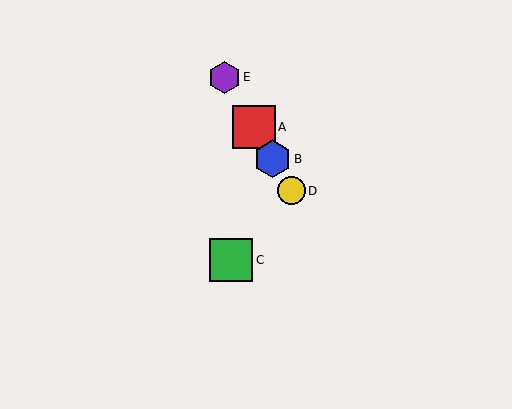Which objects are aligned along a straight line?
Objects A, B, D, E are aligned along a straight line.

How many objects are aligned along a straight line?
4 objects (A, B, D, E) are aligned along a straight line.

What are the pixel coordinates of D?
Object D is at (291, 191).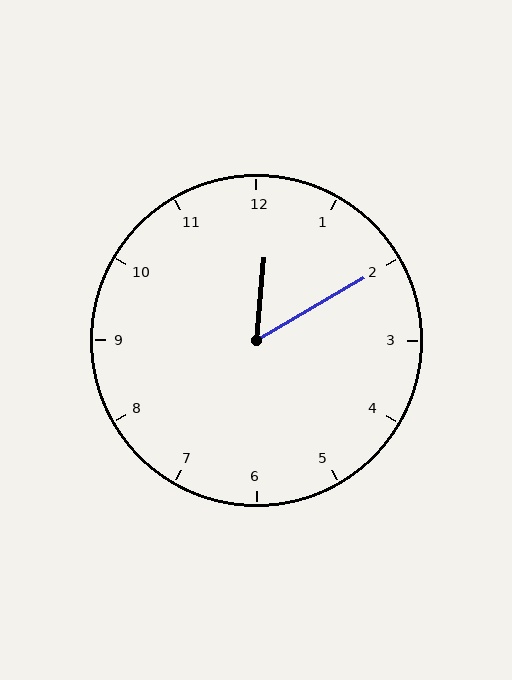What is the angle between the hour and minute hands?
Approximately 55 degrees.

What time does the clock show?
12:10.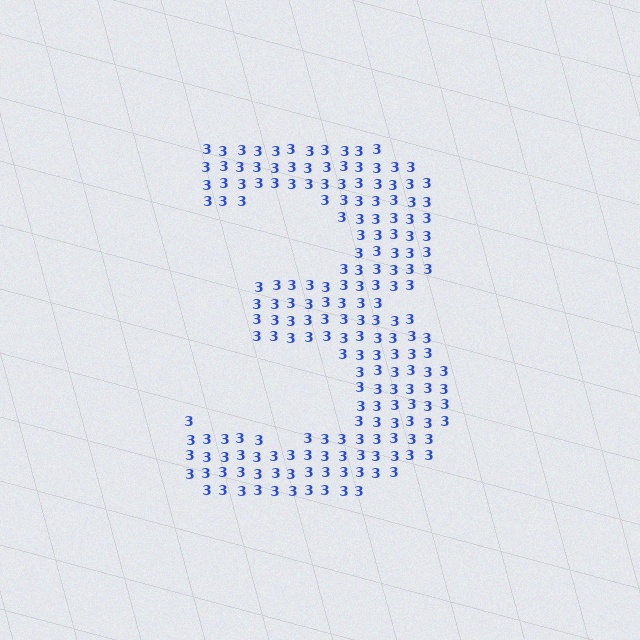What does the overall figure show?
The overall figure shows the digit 3.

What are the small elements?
The small elements are digit 3's.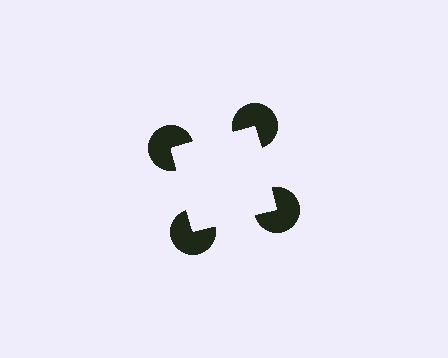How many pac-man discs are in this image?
There are 4 — one at each vertex of the illusory square.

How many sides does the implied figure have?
4 sides.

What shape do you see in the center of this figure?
An illusory square — its edges are inferred from the aligned wedge cuts in the pac-man discs, not physically drawn.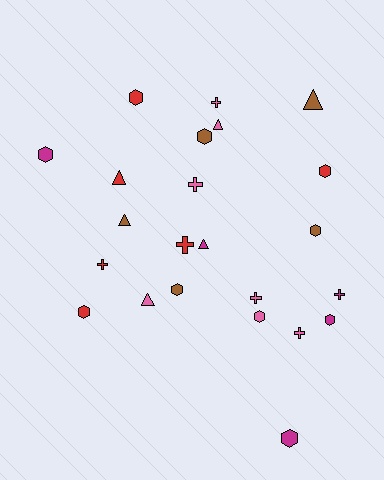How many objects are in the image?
There are 23 objects.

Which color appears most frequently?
Pink, with 7 objects.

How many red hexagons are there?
There are 3 red hexagons.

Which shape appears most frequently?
Hexagon, with 10 objects.